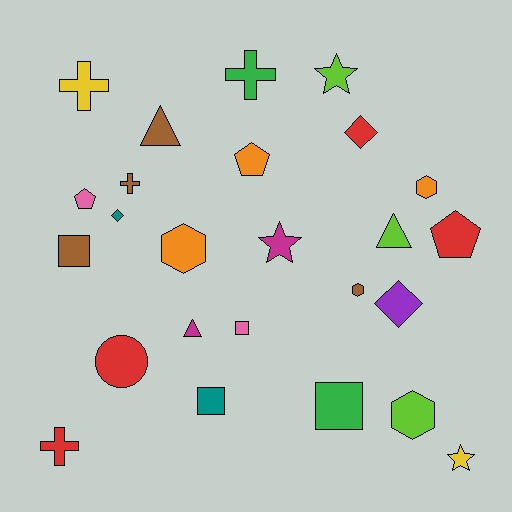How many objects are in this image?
There are 25 objects.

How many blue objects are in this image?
There are no blue objects.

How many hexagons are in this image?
There are 4 hexagons.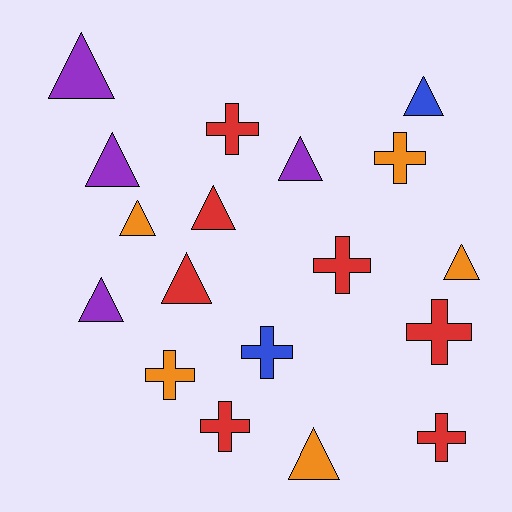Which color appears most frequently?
Red, with 7 objects.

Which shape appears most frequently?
Triangle, with 10 objects.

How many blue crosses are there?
There is 1 blue cross.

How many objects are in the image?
There are 18 objects.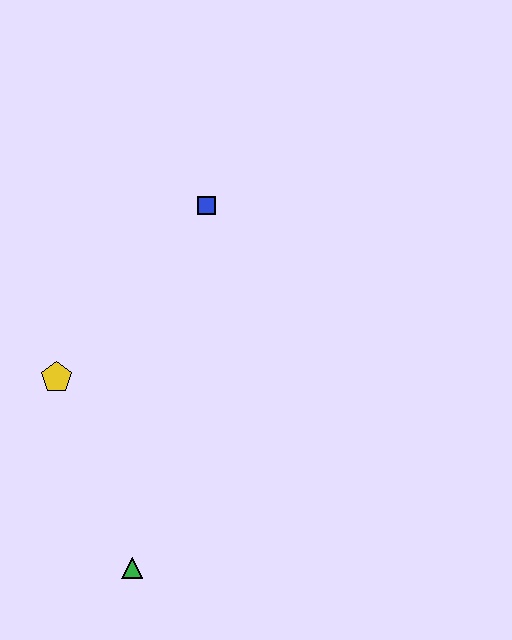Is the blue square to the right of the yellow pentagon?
Yes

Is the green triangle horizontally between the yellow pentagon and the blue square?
Yes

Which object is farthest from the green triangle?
The blue square is farthest from the green triangle.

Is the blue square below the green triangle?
No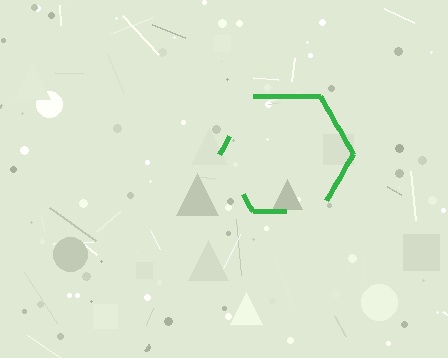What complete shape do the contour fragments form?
The contour fragments form a hexagon.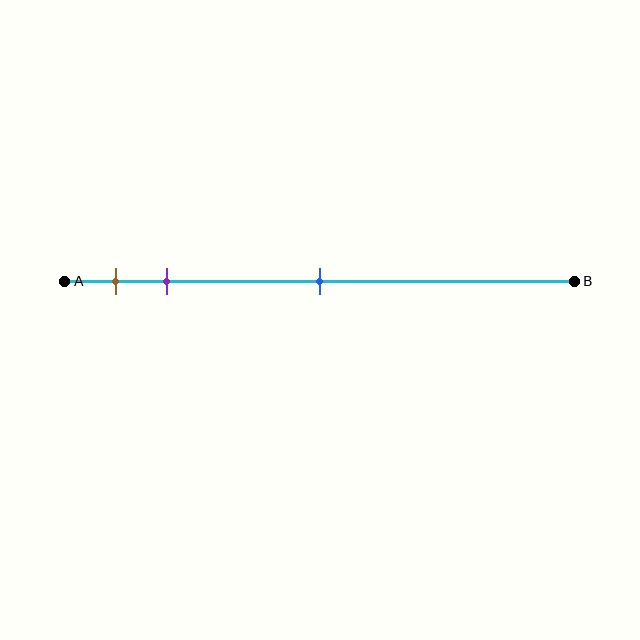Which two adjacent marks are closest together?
The brown and purple marks are the closest adjacent pair.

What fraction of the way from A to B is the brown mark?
The brown mark is approximately 10% (0.1) of the way from A to B.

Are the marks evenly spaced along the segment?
No, the marks are not evenly spaced.